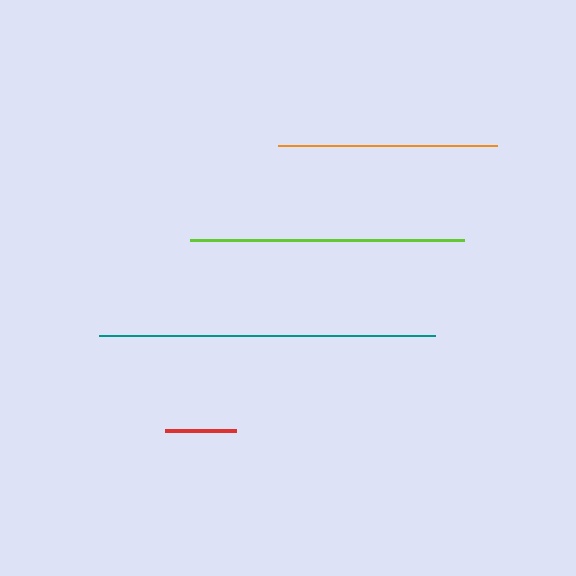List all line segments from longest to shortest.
From longest to shortest: teal, lime, orange, red.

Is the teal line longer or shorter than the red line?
The teal line is longer than the red line.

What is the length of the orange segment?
The orange segment is approximately 219 pixels long.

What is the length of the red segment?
The red segment is approximately 71 pixels long.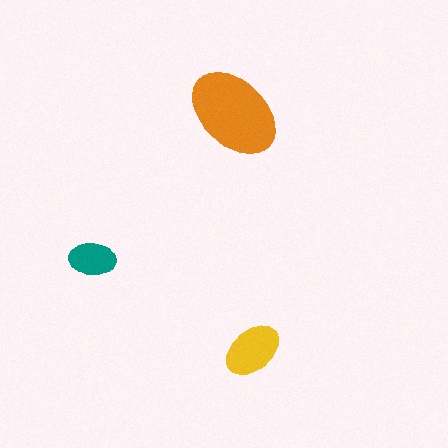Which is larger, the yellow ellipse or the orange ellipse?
The orange one.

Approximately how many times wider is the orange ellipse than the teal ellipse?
About 2 times wider.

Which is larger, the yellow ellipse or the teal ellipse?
The yellow one.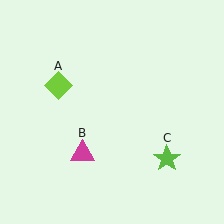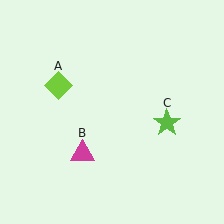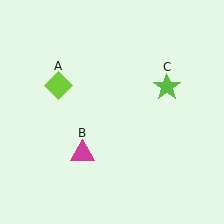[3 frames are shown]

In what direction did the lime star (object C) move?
The lime star (object C) moved up.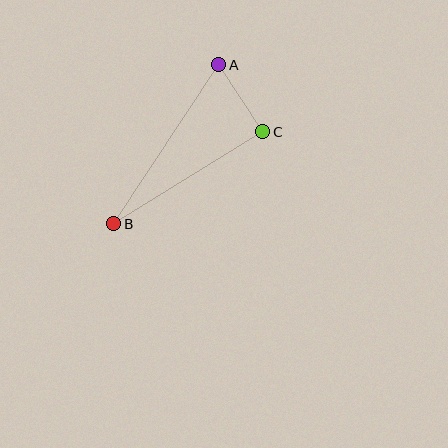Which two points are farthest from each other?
Points A and B are farthest from each other.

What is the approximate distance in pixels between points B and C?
The distance between B and C is approximately 175 pixels.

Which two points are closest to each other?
Points A and C are closest to each other.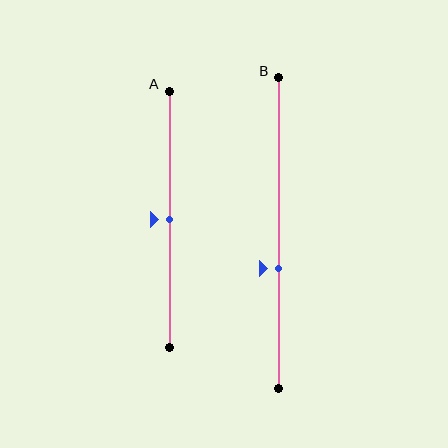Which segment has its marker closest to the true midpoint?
Segment A has its marker closest to the true midpoint.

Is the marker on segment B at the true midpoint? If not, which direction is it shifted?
No, the marker on segment B is shifted downward by about 12% of the segment length.